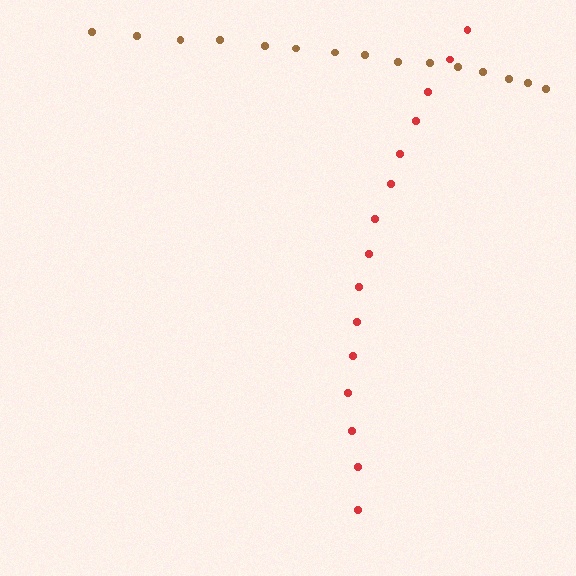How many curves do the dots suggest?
There are 2 distinct paths.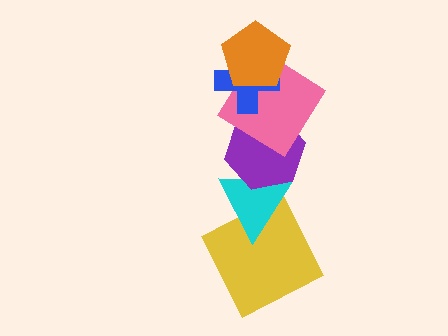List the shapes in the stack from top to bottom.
From top to bottom: the orange pentagon, the blue cross, the pink diamond, the purple hexagon, the cyan triangle, the yellow square.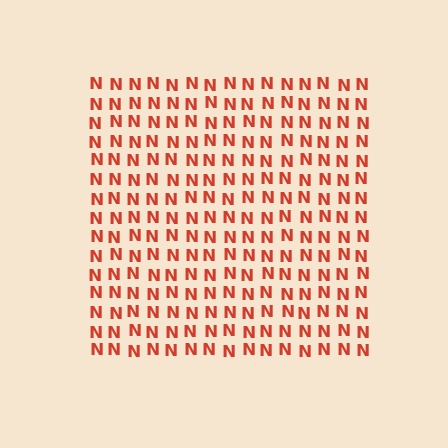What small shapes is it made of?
It is made of small letter N's.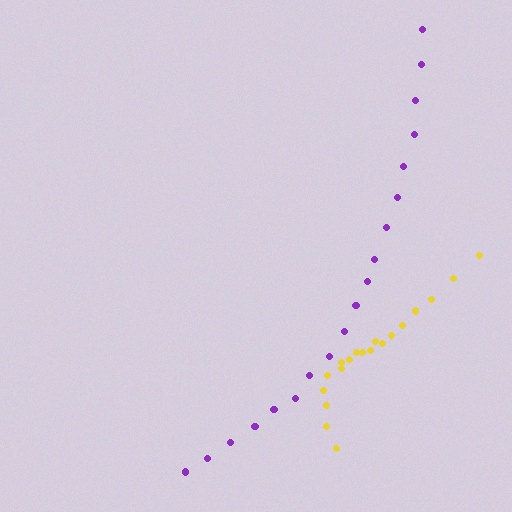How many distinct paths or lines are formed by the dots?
There are 2 distinct paths.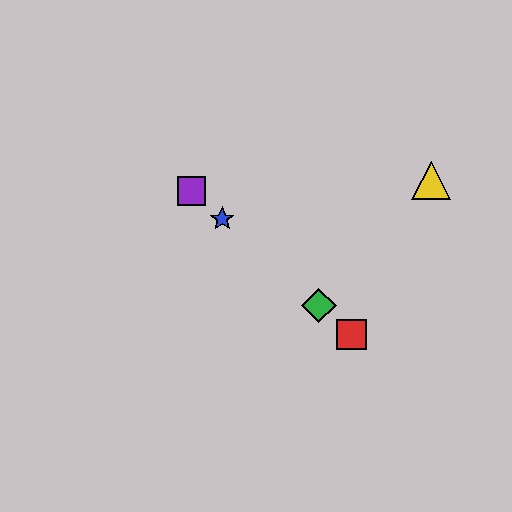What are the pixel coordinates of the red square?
The red square is at (351, 335).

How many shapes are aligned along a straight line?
4 shapes (the red square, the blue star, the green diamond, the purple square) are aligned along a straight line.